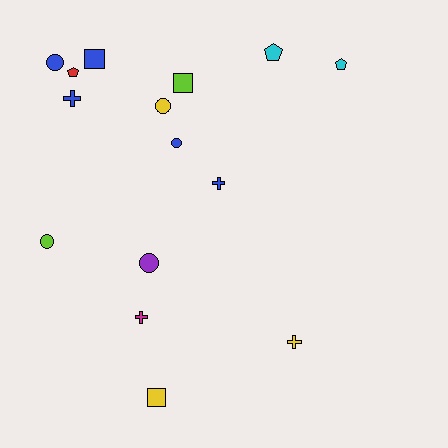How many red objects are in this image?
There is 1 red object.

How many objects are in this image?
There are 15 objects.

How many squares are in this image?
There are 3 squares.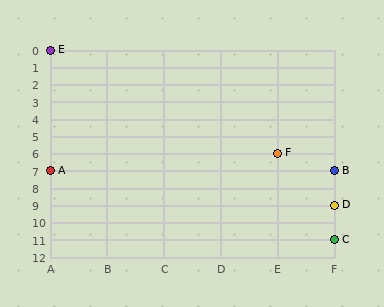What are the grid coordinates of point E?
Point E is at grid coordinates (A, 0).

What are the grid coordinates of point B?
Point B is at grid coordinates (F, 7).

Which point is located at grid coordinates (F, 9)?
Point D is at (F, 9).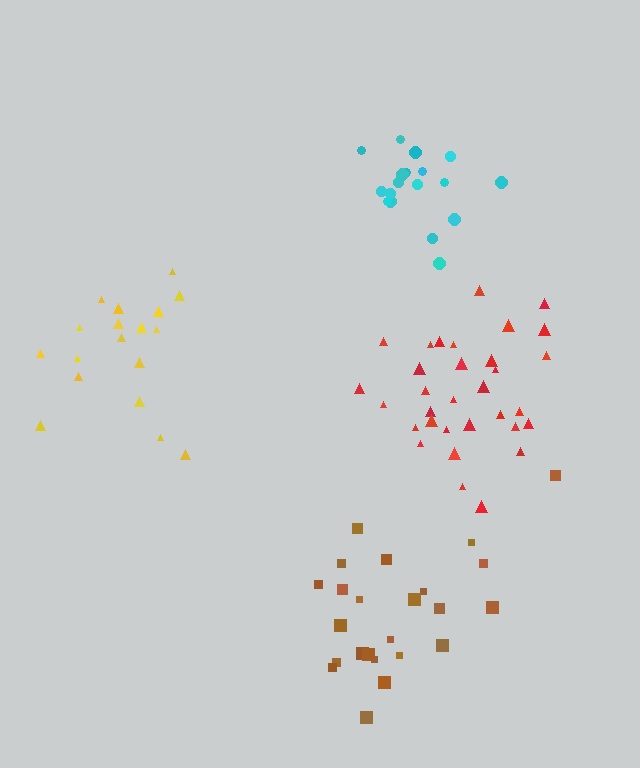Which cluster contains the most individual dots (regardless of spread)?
Red (32).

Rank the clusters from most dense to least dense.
cyan, red, yellow, brown.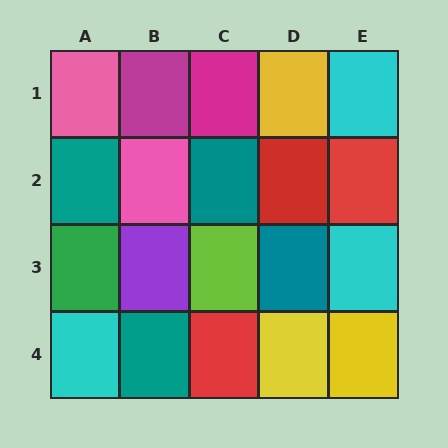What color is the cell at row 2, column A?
Teal.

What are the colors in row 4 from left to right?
Cyan, teal, red, yellow, yellow.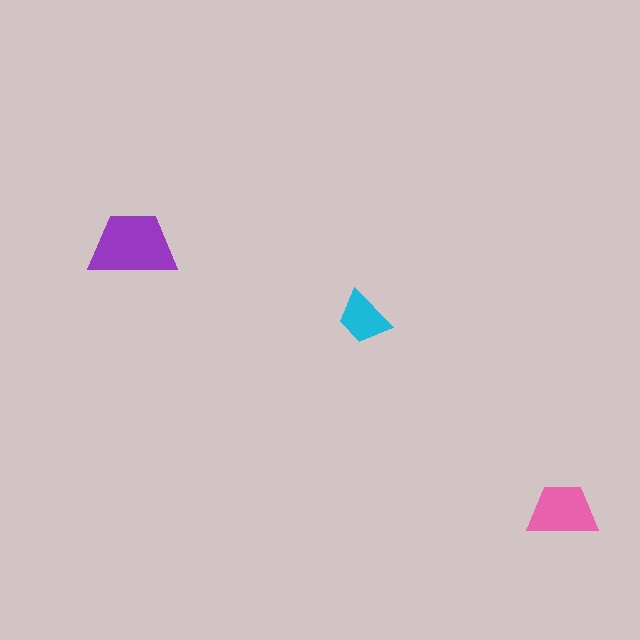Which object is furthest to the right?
The pink trapezoid is rightmost.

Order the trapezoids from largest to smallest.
the purple one, the pink one, the cyan one.